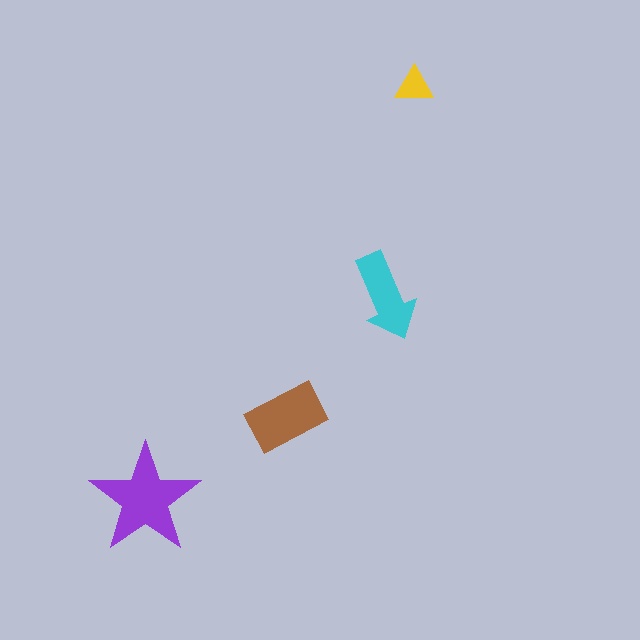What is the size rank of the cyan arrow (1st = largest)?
3rd.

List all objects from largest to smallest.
The purple star, the brown rectangle, the cyan arrow, the yellow triangle.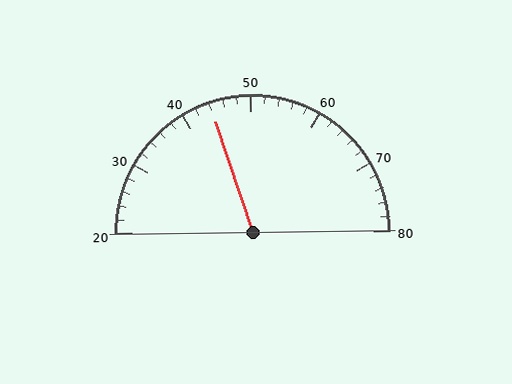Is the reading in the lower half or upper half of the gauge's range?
The reading is in the lower half of the range (20 to 80).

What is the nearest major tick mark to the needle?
The nearest major tick mark is 40.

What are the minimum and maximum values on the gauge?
The gauge ranges from 20 to 80.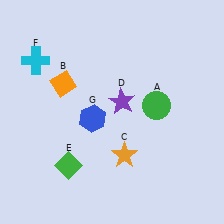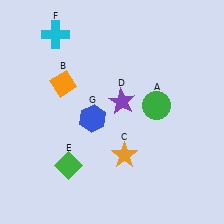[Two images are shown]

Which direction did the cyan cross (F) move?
The cyan cross (F) moved up.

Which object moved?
The cyan cross (F) moved up.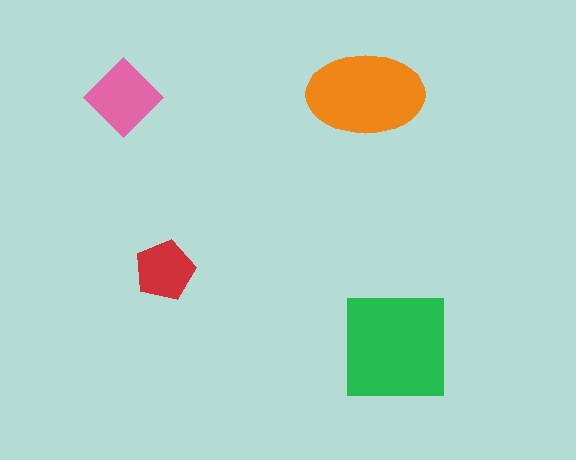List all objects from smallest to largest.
The red pentagon, the pink diamond, the orange ellipse, the green square.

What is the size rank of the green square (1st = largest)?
1st.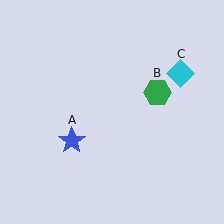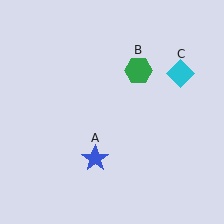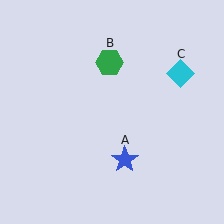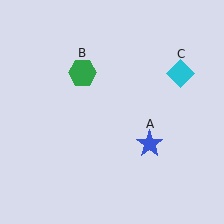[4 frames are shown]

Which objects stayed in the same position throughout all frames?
Cyan diamond (object C) remained stationary.